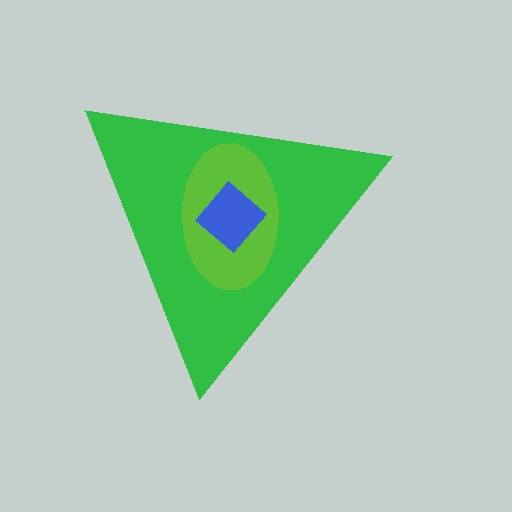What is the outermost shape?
The green triangle.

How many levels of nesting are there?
3.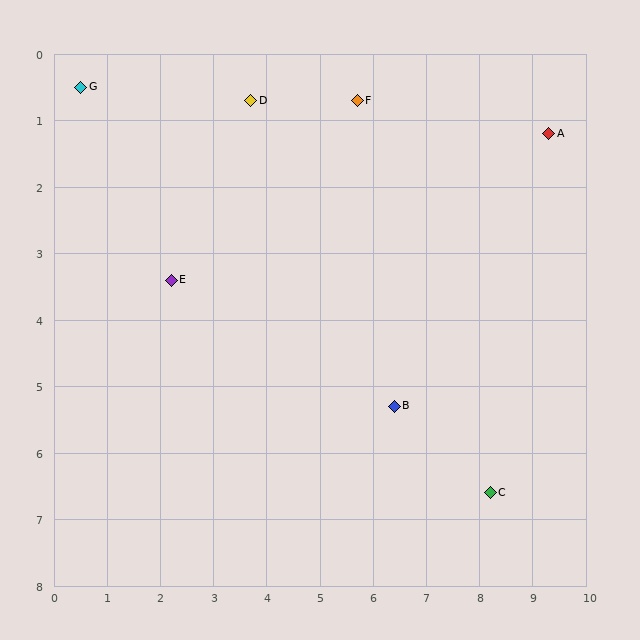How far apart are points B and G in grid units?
Points B and G are about 7.6 grid units apart.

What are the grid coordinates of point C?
Point C is at approximately (8.2, 6.6).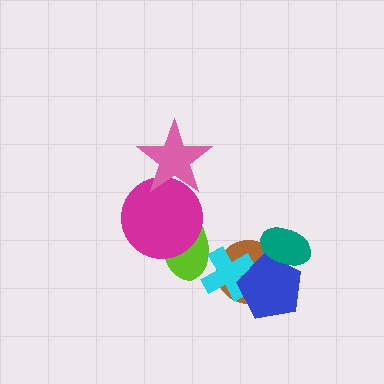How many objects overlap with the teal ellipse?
2 objects overlap with the teal ellipse.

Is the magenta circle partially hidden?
Yes, it is partially covered by another shape.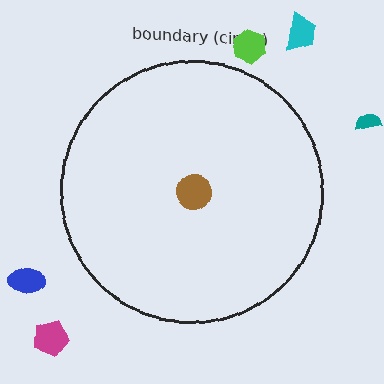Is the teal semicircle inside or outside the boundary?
Outside.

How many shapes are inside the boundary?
1 inside, 5 outside.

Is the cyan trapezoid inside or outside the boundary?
Outside.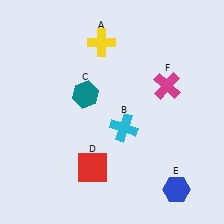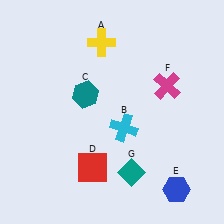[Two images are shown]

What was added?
A teal diamond (G) was added in Image 2.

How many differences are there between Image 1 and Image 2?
There is 1 difference between the two images.